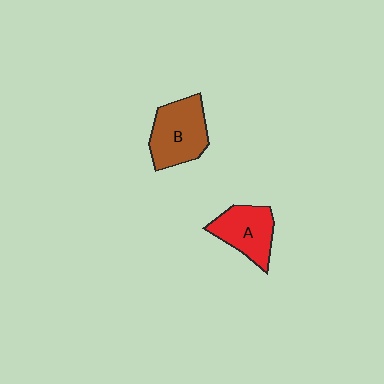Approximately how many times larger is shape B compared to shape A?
Approximately 1.2 times.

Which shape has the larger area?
Shape B (brown).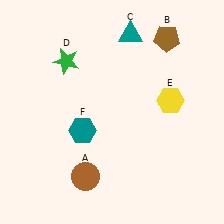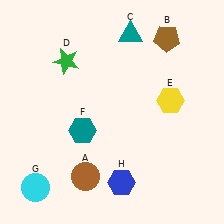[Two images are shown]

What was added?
A cyan circle (G), a blue hexagon (H) were added in Image 2.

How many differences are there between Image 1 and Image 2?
There are 2 differences between the two images.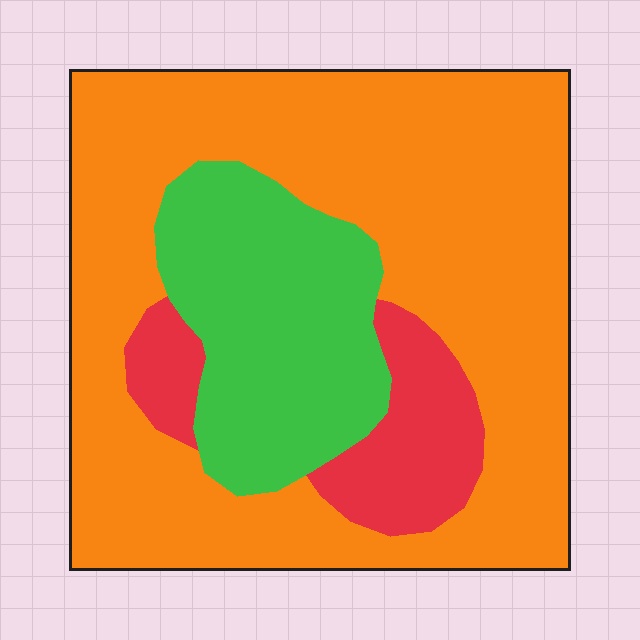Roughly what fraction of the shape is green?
Green covers roughly 20% of the shape.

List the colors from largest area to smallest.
From largest to smallest: orange, green, red.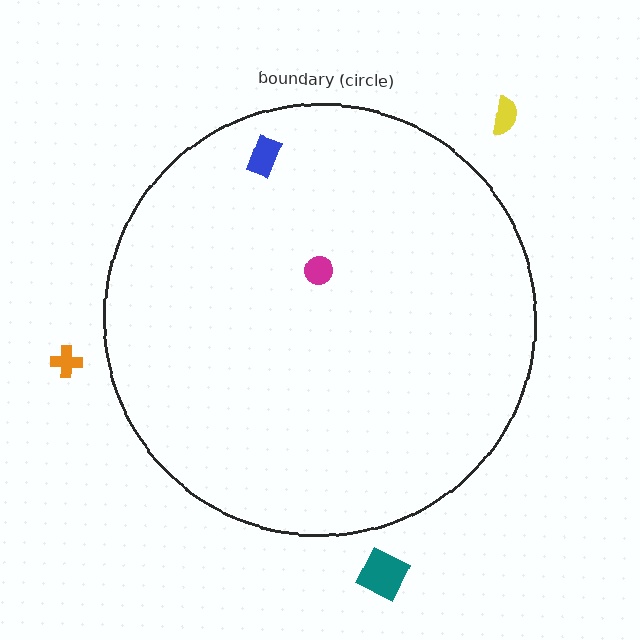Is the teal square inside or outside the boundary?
Outside.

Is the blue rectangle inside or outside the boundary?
Inside.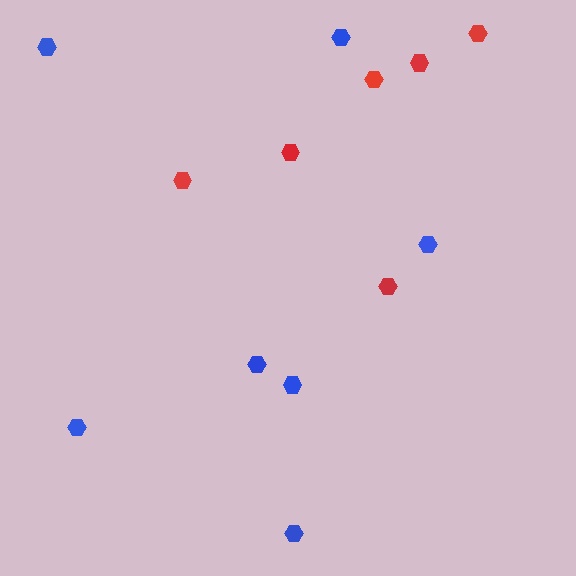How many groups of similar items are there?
There are 2 groups: one group of blue hexagons (7) and one group of red hexagons (6).